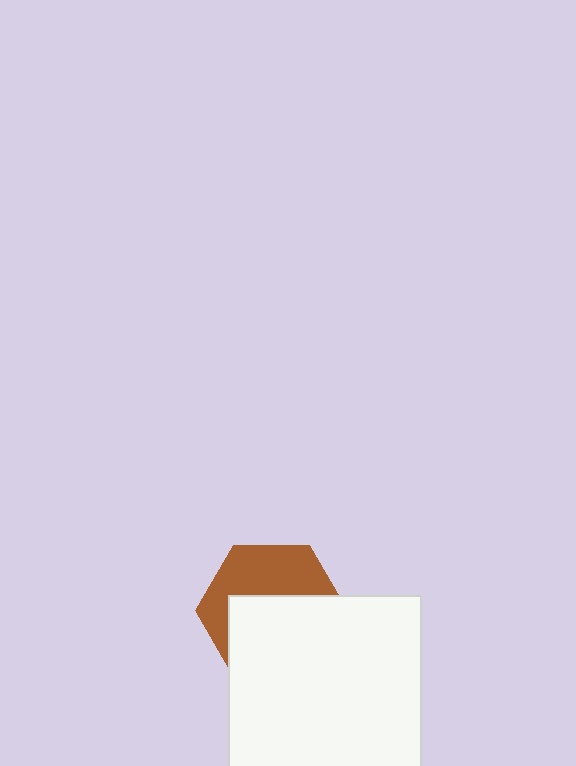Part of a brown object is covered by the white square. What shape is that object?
It is a hexagon.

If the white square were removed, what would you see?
You would see the complete brown hexagon.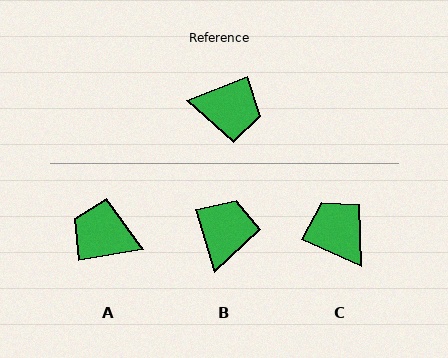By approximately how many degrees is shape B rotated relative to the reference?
Approximately 85 degrees counter-clockwise.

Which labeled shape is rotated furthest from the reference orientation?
A, about 168 degrees away.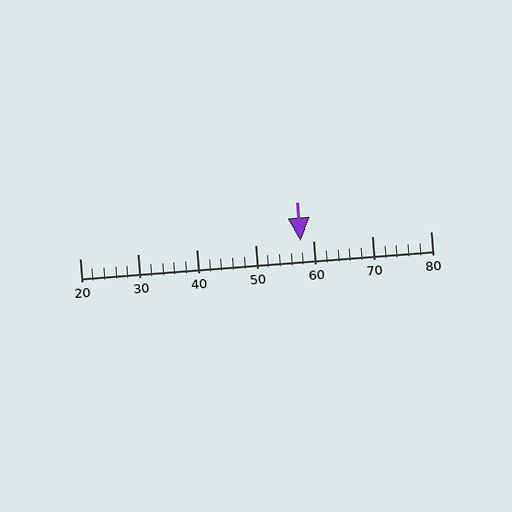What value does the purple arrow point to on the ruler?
The purple arrow points to approximately 58.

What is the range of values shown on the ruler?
The ruler shows values from 20 to 80.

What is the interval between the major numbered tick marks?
The major tick marks are spaced 10 units apart.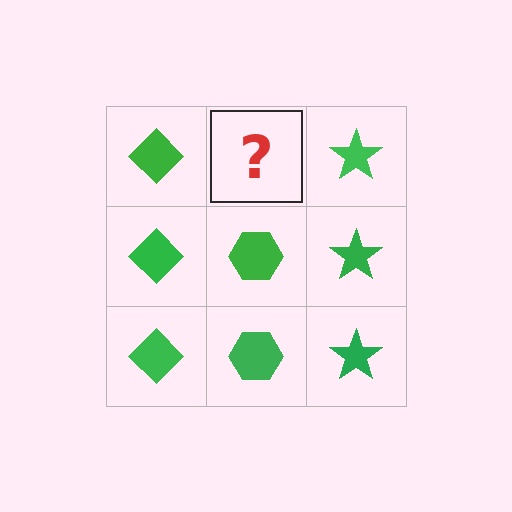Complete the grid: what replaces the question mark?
The question mark should be replaced with a green hexagon.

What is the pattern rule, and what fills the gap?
The rule is that each column has a consistent shape. The gap should be filled with a green hexagon.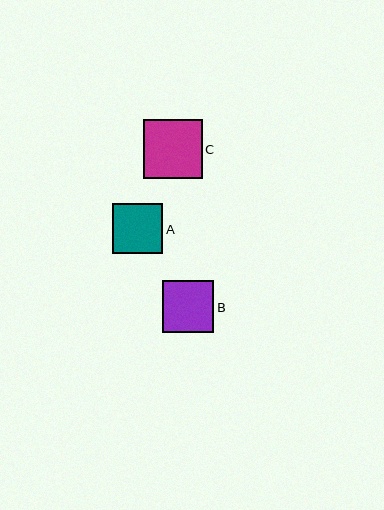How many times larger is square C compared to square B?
Square C is approximately 1.2 times the size of square B.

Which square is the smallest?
Square A is the smallest with a size of approximately 50 pixels.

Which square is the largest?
Square C is the largest with a size of approximately 59 pixels.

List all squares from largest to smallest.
From largest to smallest: C, B, A.